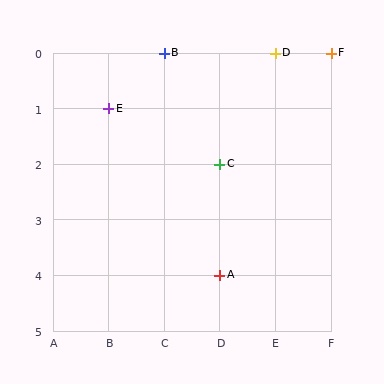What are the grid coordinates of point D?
Point D is at grid coordinates (E, 0).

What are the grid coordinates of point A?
Point A is at grid coordinates (D, 4).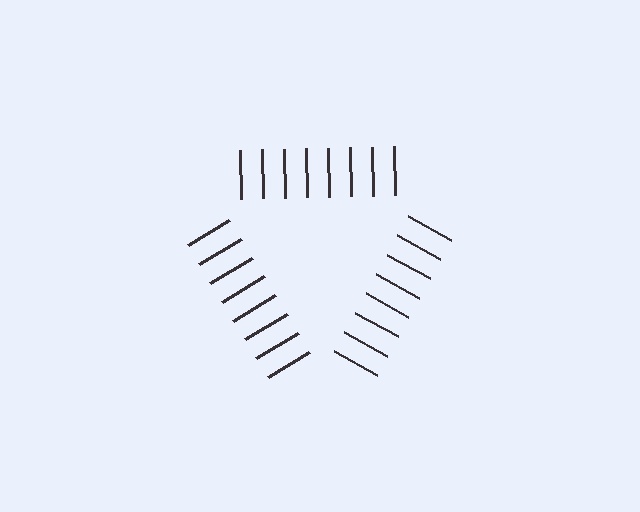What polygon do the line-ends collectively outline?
An illusory triangle — the line segments terminate on its edges but no continuous stroke is drawn.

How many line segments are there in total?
24 — 8 along each of the 3 edges.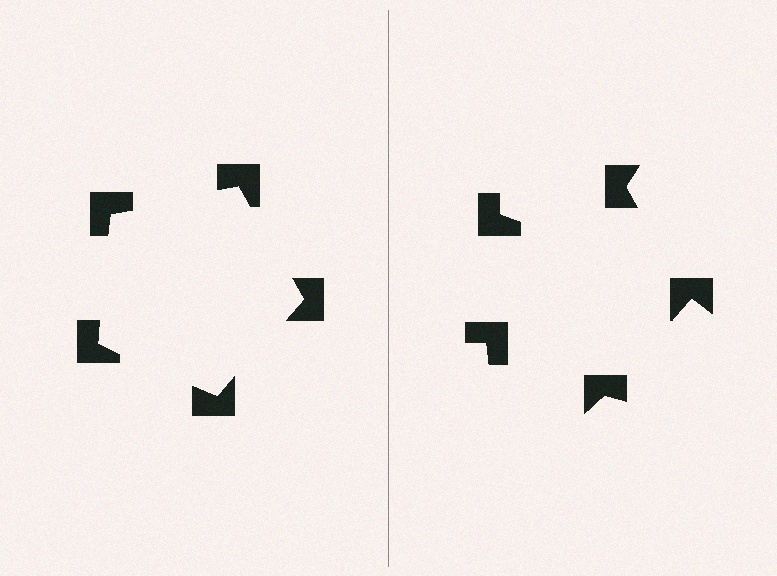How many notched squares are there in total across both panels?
10 — 5 on each side.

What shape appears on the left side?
An illusory pentagon.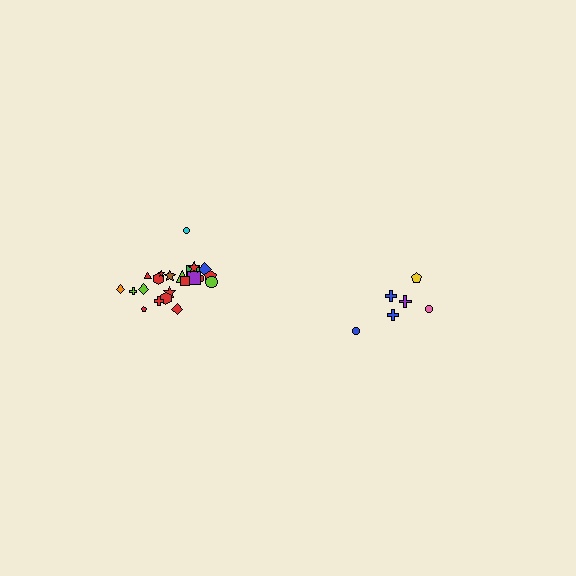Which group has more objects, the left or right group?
The left group.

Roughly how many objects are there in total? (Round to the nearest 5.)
Roughly 30 objects in total.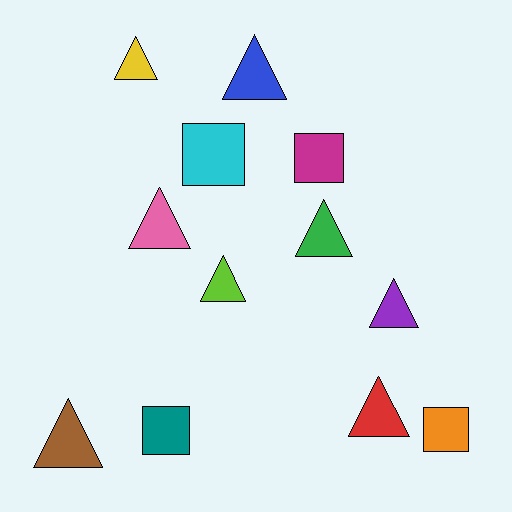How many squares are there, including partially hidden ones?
There are 4 squares.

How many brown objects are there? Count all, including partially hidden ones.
There is 1 brown object.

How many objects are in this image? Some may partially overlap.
There are 12 objects.